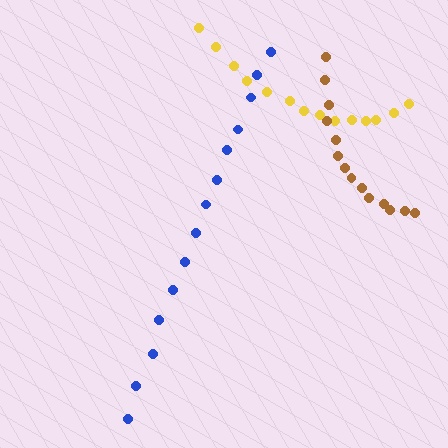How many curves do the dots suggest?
There are 3 distinct paths.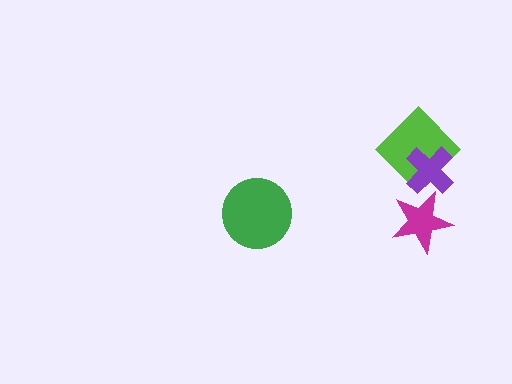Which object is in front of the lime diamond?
The purple cross is in front of the lime diamond.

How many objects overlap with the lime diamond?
1 object overlaps with the lime diamond.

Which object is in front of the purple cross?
The magenta star is in front of the purple cross.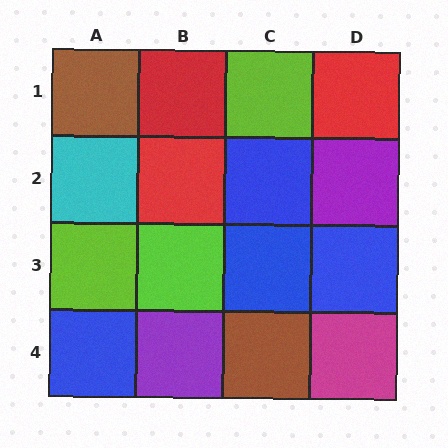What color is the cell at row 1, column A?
Brown.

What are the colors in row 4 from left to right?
Blue, purple, brown, magenta.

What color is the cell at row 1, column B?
Red.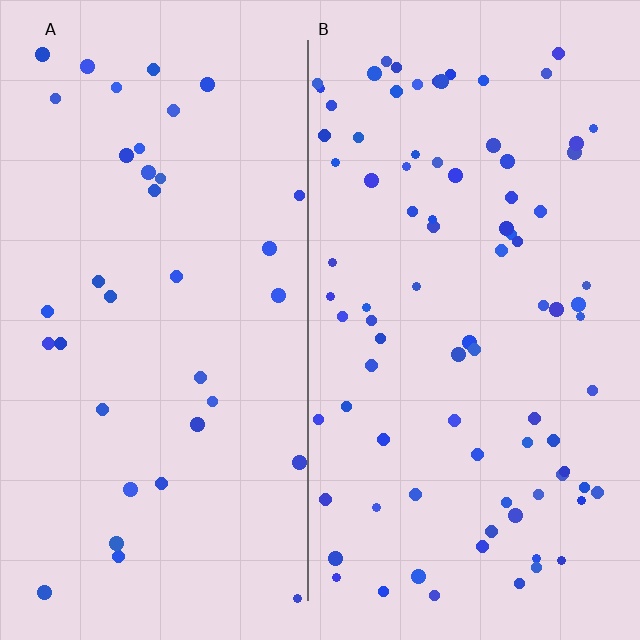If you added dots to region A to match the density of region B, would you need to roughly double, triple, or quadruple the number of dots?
Approximately double.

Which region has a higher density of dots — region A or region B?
B (the right).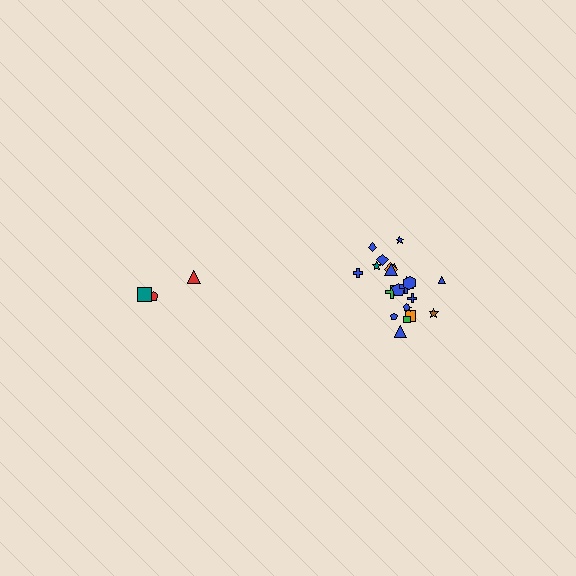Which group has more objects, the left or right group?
The right group.